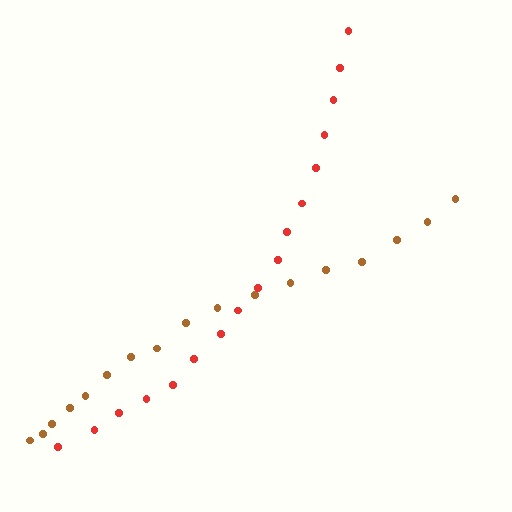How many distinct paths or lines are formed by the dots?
There are 2 distinct paths.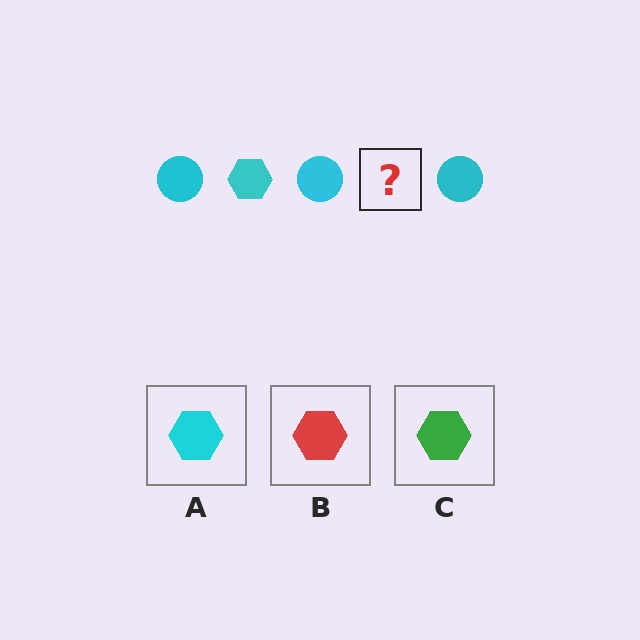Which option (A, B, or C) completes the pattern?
A.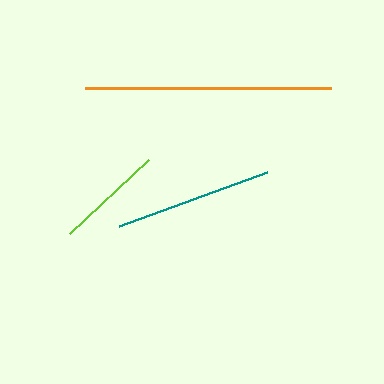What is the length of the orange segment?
The orange segment is approximately 246 pixels long.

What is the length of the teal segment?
The teal segment is approximately 158 pixels long.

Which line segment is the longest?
The orange line is the longest at approximately 246 pixels.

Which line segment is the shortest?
The lime line is the shortest at approximately 108 pixels.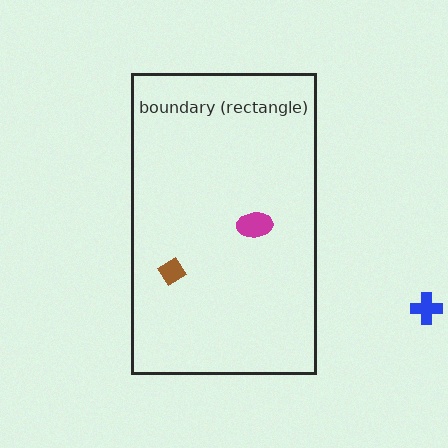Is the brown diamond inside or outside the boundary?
Inside.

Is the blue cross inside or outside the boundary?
Outside.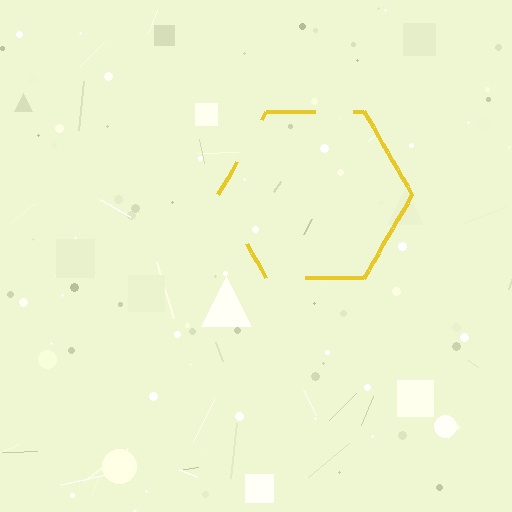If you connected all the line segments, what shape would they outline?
They would outline a hexagon.